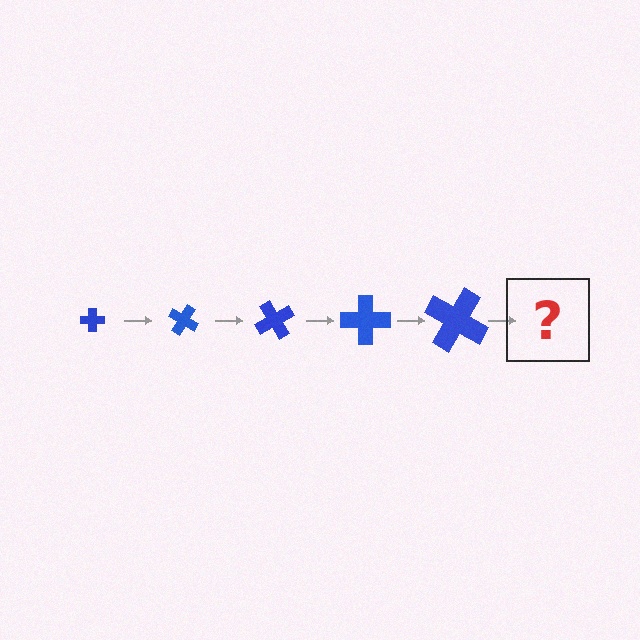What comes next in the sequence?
The next element should be a cross, larger than the previous one and rotated 150 degrees from the start.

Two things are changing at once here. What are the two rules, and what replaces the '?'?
The two rules are that the cross grows larger each step and it rotates 30 degrees each step. The '?' should be a cross, larger than the previous one and rotated 150 degrees from the start.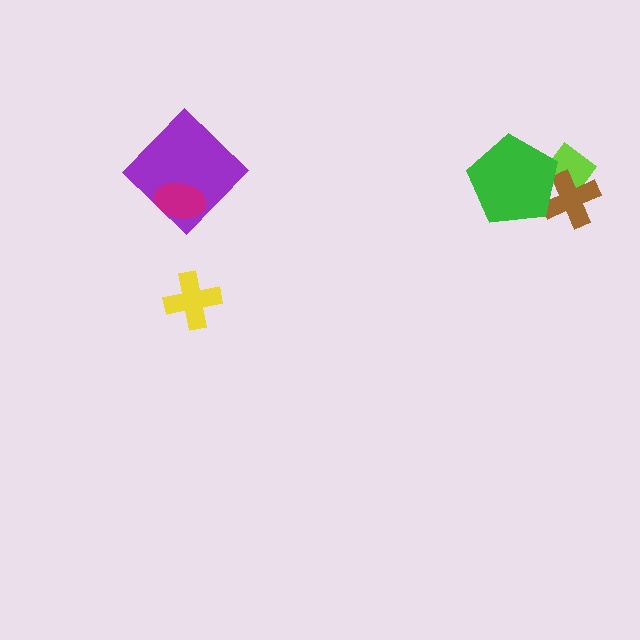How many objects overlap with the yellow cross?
0 objects overlap with the yellow cross.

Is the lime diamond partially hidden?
Yes, it is partially covered by another shape.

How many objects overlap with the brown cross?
2 objects overlap with the brown cross.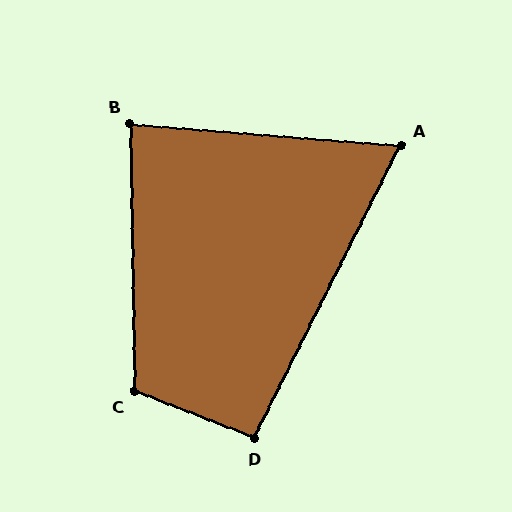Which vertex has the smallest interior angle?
A, at approximately 68 degrees.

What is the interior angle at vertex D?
Approximately 95 degrees (obtuse).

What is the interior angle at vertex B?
Approximately 85 degrees (acute).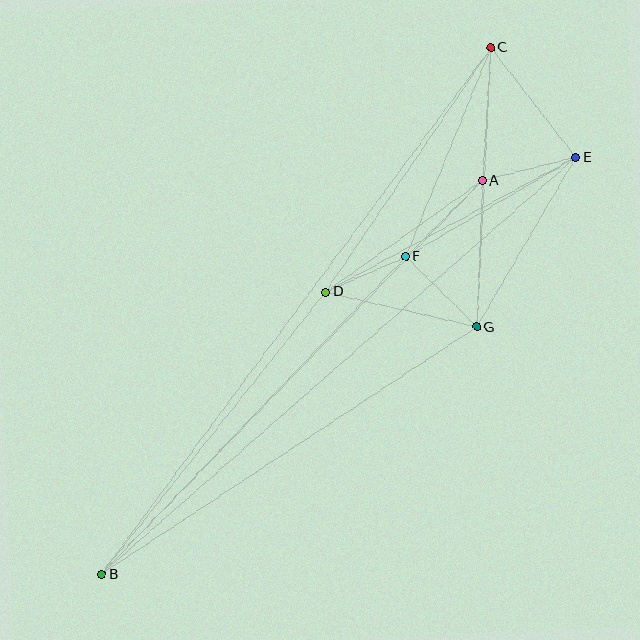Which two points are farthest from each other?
Points B and C are farthest from each other.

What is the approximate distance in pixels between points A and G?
The distance between A and G is approximately 146 pixels.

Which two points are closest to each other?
Points D and F are closest to each other.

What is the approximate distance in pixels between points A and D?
The distance between A and D is approximately 193 pixels.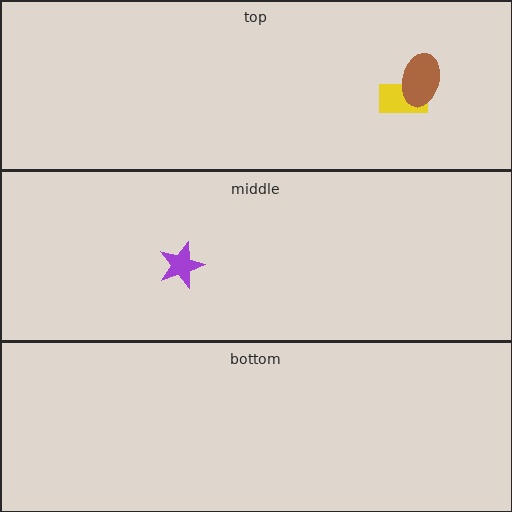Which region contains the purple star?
The middle region.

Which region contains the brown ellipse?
The top region.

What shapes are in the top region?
The yellow rectangle, the brown ellipse.